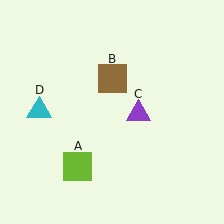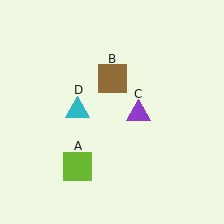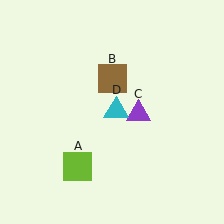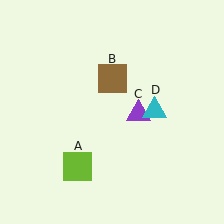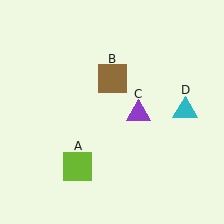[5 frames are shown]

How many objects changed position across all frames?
1 object changed position: cyan triangle (object D).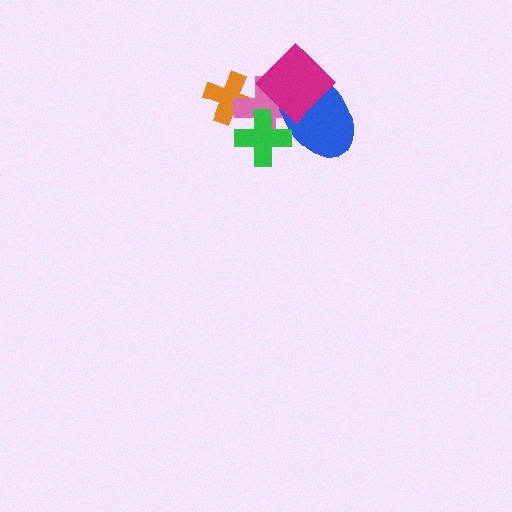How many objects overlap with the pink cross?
4 objects overlap with the pink cross.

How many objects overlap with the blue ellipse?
3 objects overlap with the blue ellipse.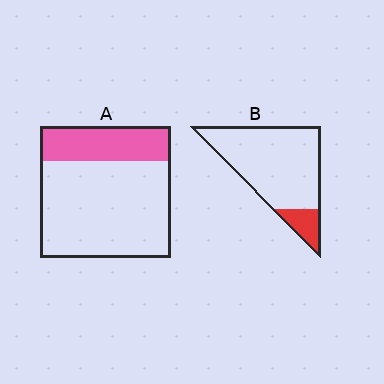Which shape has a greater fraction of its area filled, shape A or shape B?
Shape A.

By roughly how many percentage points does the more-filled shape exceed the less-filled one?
By roughly 10 percentage points (A over B).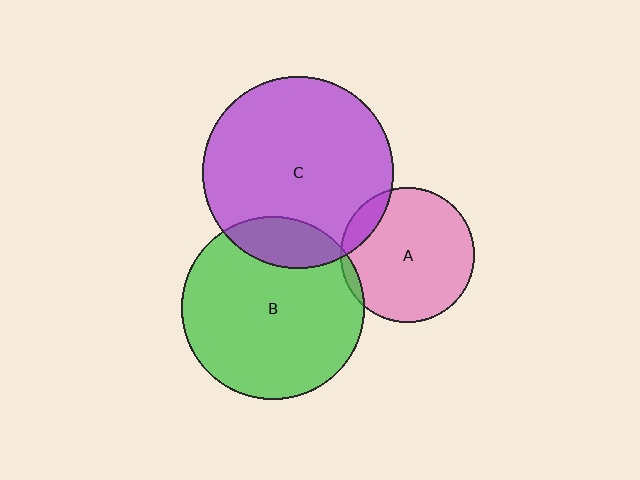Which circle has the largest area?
Circle C (purple).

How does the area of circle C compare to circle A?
Approximately 2.0 times.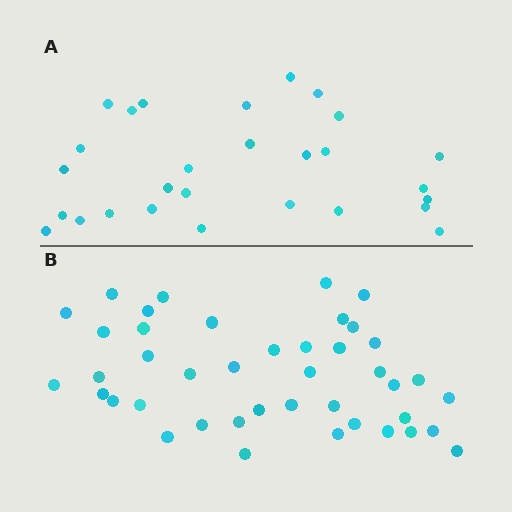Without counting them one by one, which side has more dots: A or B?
Region B (the bottom region) has more dots.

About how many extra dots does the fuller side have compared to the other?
Region B has approximately 15 more dots than region A.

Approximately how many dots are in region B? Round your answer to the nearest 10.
About 40 dots. (The exact count is 42, which rounds to 40.)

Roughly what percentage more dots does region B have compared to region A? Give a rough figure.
About 50% more.